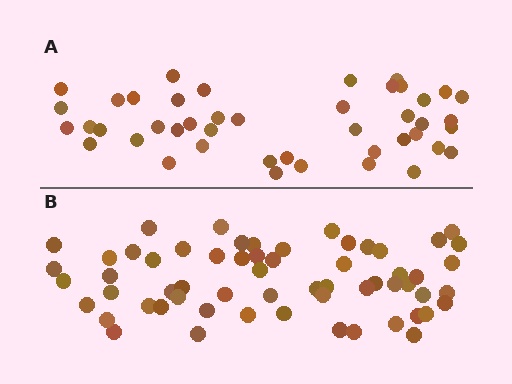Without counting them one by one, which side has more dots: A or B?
Region B (the bottom region) has more dots.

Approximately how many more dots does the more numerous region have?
Region B has approximately 15 more dots than region A.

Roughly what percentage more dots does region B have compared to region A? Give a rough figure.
About 35% more.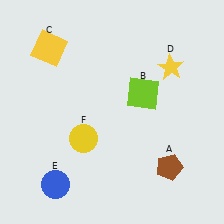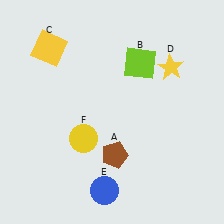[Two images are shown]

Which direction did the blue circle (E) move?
The blue circle (E) moved right.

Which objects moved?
The objects that moved are: the brown pentagon (A), the lime square (B), the blue circle (E).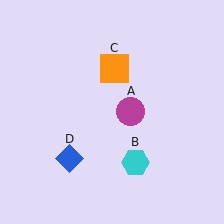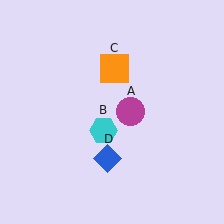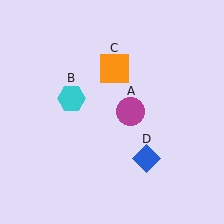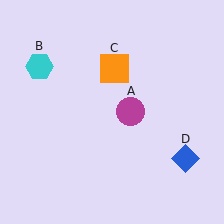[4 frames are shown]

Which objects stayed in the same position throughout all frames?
Magenta circle (object A) and orange square (object C) remained stationary.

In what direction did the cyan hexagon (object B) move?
The cyan hexagon (object B) moved up and to the left.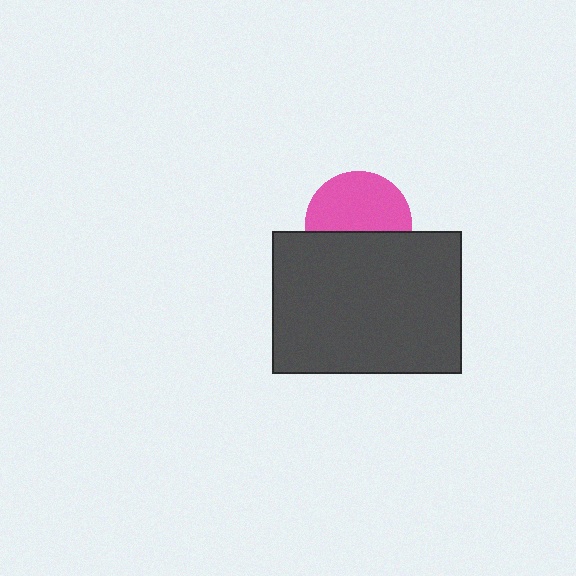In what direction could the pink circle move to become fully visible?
The pink circle could move up. That would shift it out from behind the dark gray rectangle entirely.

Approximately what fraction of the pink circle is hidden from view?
Roughly 41% of the pink circle is hidden behind the dark gray rectangle.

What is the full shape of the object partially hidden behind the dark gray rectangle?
The partially hidden object is a pink circle.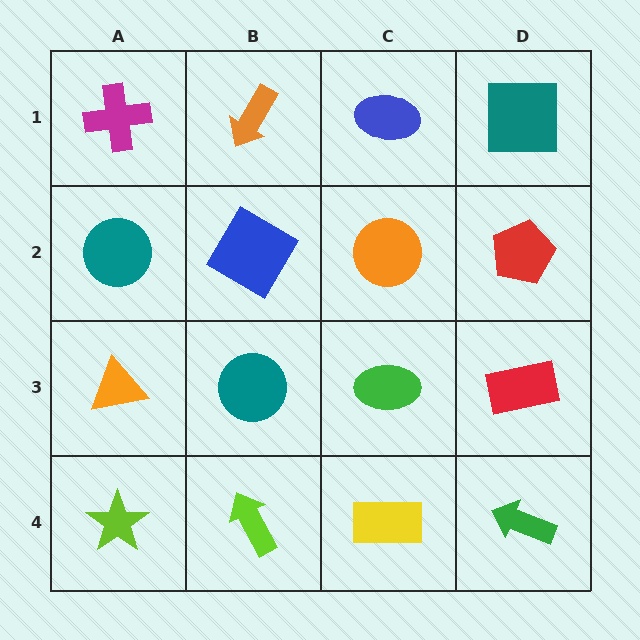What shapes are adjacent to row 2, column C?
A blue ellipse (row 1, column C), a green ellipse (row 3, column C), a blue diamond (row 2, column B), a red pentagon (row 2, column D).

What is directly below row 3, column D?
A green arrow.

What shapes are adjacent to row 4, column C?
A green ellipse (row 3, column C), a lime arrow (row 4, column B), a green arrow (row 4, column D).